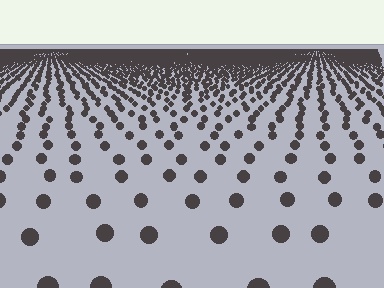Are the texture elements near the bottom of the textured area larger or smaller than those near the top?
Larger. Near the bottom, elements are closer to the viewer and appear at a bigger on-screen size.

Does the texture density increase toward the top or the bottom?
Density increases toward the top.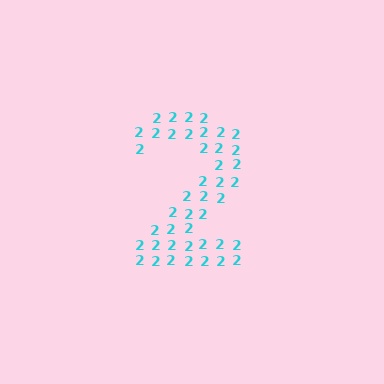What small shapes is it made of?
It is made of small digit 2's.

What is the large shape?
The large shape is the digit 2.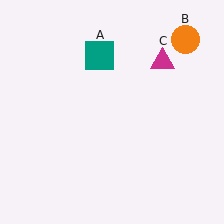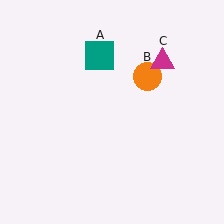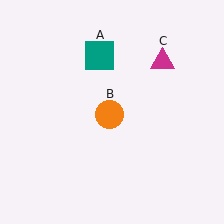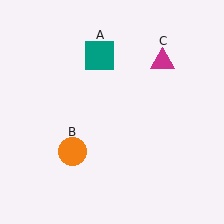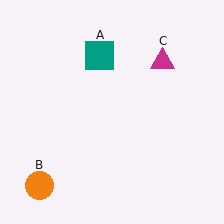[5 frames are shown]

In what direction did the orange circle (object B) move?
The orange circle (object B) moved down and to the left.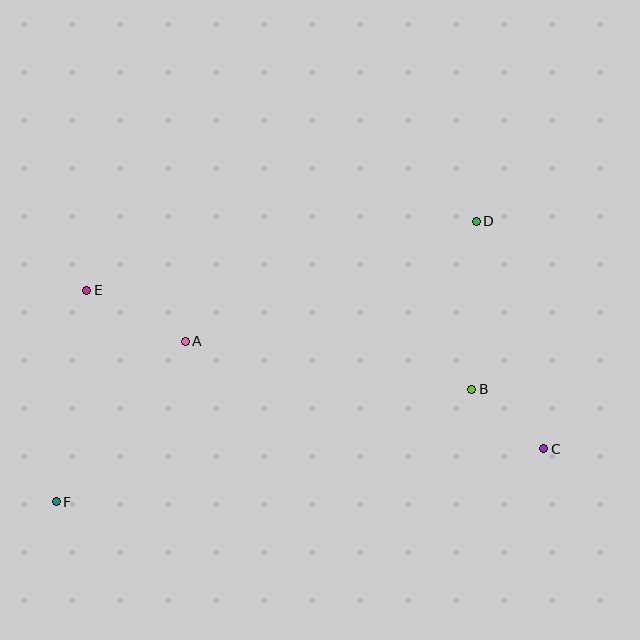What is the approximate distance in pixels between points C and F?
The distance between C and F is approximately 490 pixels.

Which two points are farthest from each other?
Points D and F are farthest from each other.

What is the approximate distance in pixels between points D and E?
The distance between D and E is approximately 396 pixels.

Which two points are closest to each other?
Points B and C are closest to each other.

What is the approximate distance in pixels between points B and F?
The distance between B and F is approximately 431 pixels.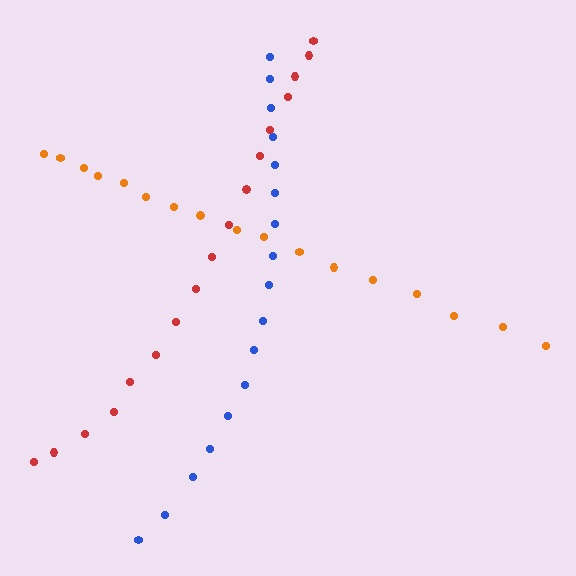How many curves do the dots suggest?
There are 3 distinct paths.